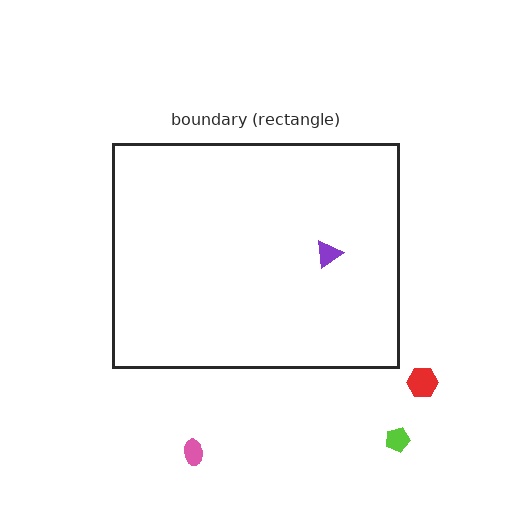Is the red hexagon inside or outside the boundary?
Outside.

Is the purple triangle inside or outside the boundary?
Inside.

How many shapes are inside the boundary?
1 inside, 3 outside.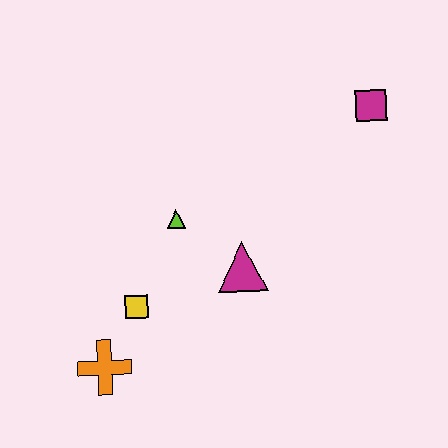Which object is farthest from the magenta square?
The orange cross is farthest from the magenta square.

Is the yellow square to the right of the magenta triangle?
No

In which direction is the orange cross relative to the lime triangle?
The orange cross is below the lime triangle.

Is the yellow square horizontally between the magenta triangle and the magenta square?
No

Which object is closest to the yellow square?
The orange cross is closest to the yellow square.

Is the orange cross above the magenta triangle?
No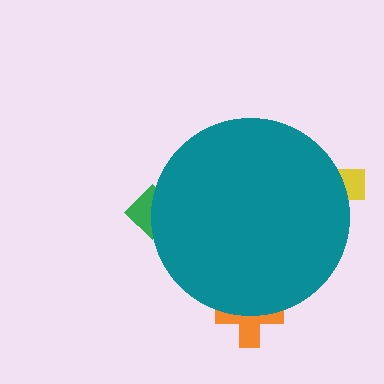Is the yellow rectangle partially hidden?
Yes, the yellow rectangle is partially hidden behind the teal circle.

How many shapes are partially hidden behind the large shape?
3 shapes are partially hidden.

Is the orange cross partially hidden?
Yes, the orange cross is partially hidden behind the teal circle.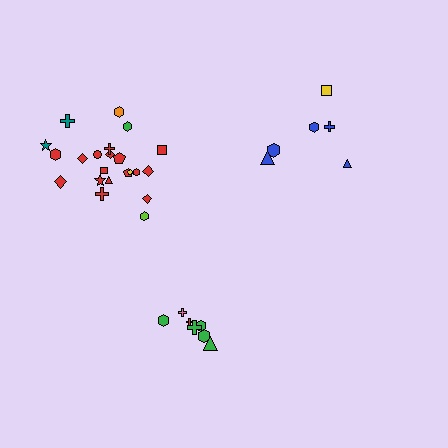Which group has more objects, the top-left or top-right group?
The top-left group.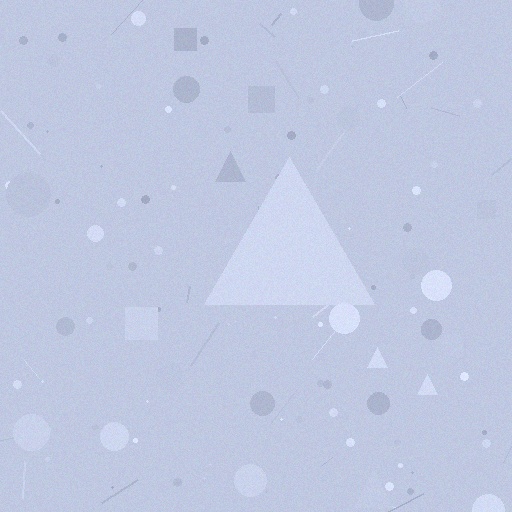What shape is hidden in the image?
A triangle is hidden in the image.